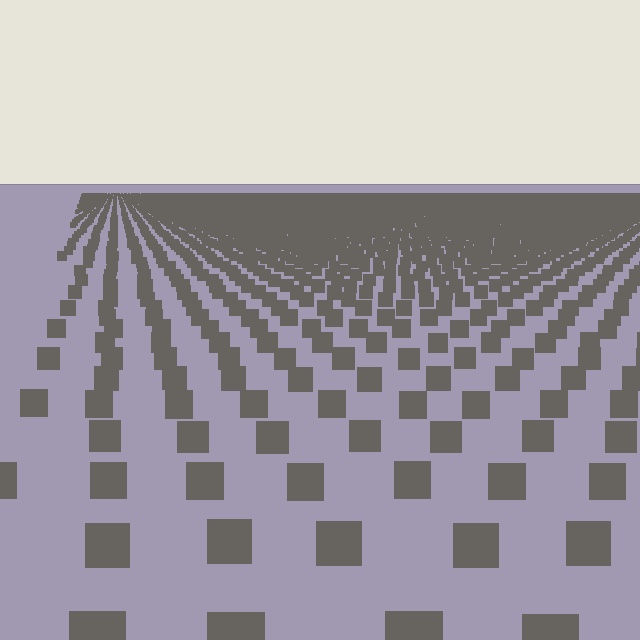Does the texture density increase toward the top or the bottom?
Density increases toward the top.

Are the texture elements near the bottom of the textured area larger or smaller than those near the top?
Larger. Near the bottom, elements are closer to the viewer and appear at a bigger on-screen size.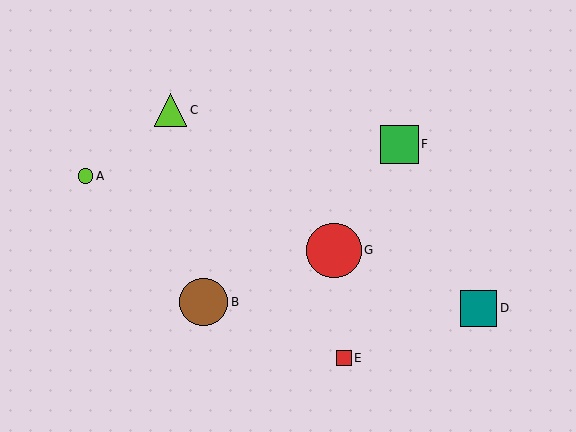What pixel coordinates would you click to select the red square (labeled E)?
Click at (344, 358) to select the red square E.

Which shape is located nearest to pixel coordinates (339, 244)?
The red circle (labeled G) at (334, 250) is nearest to that location.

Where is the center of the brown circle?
The center of the brown circle is at (204, 302).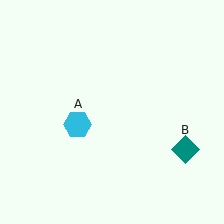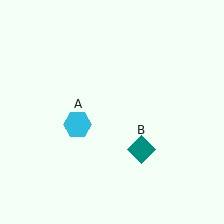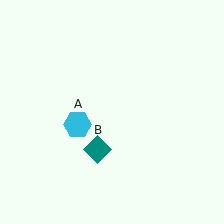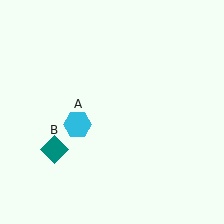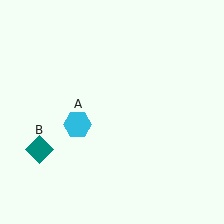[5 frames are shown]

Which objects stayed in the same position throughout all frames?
Cyan hexagon (object A) remained stationary.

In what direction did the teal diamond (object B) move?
The teal diamond (object B) moved left.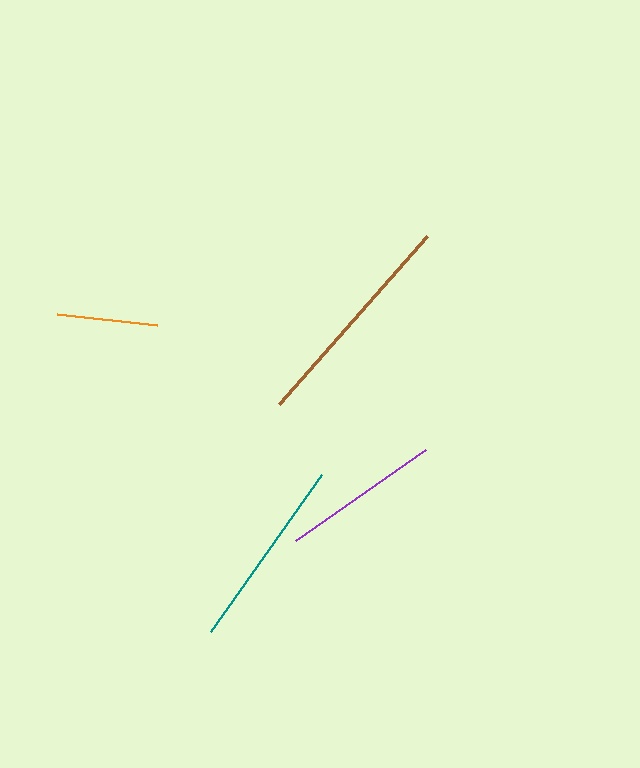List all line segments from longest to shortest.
From longest to shortest: brown, teal, purple, orange.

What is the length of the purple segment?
The purple segment is approximately 159 pixels long.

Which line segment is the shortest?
The orange line is the shortest at approximately 101 pixels.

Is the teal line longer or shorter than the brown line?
The brown line is longer than the teal line.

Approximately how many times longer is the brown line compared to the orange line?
The brown line is approximately 2.2 times the length of the orange line.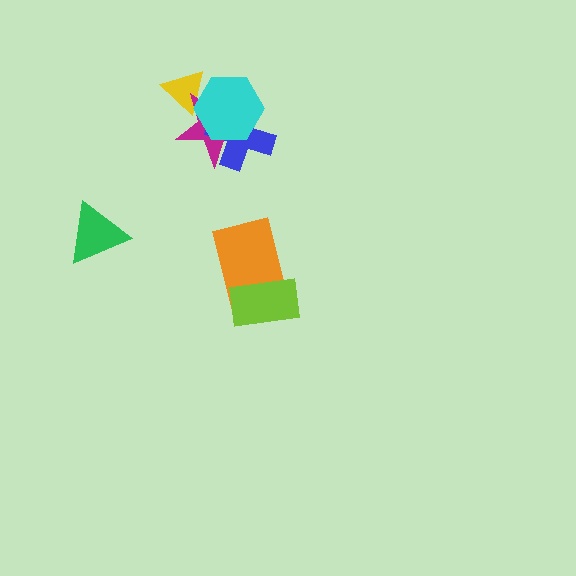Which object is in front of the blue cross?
The cyan hexagon is in front of the blue cross.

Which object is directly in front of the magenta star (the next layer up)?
The blue cross is directly in front of the magenta star.